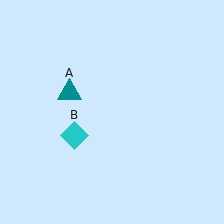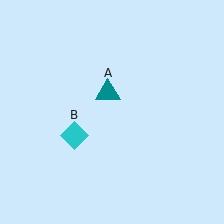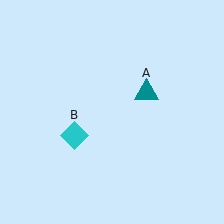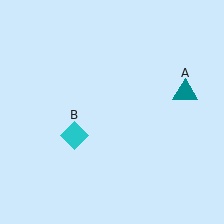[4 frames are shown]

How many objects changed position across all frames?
1 object changed position: teal triangle (object A).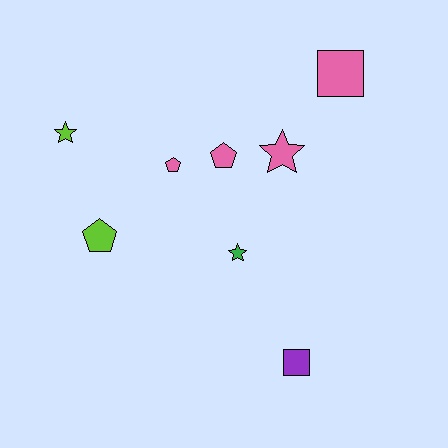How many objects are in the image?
There are 8 objects.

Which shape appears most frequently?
Star, with 3 objects.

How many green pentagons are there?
There are no green pentagons.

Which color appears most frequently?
Pink, with 4 objects.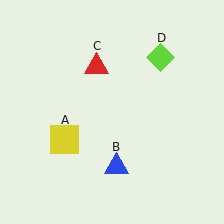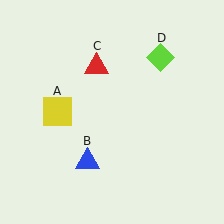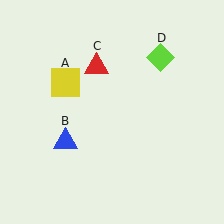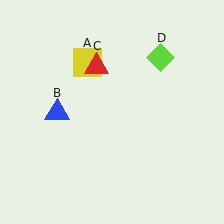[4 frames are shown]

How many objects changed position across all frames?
2 objects changed position: yellow square (object A), blue triangle (object B).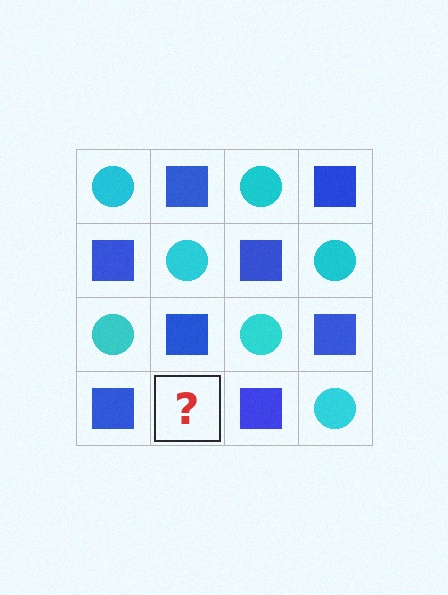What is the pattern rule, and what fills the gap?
The rule is that it alternates cyan circle and blue square in a checkerboard pattern. The gap should be filled with a cyan circle.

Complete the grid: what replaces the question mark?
The question mark should be replaced with a cyan circle.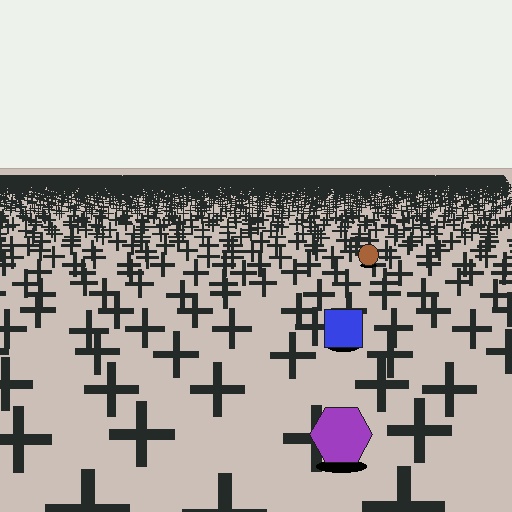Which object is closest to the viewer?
The purple hexagon is closest. The texture marks near it are larger and more spread out.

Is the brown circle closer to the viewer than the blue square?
No. The blue square is closer — you can tell from the texture gradient: the ground texture is coarser near it.